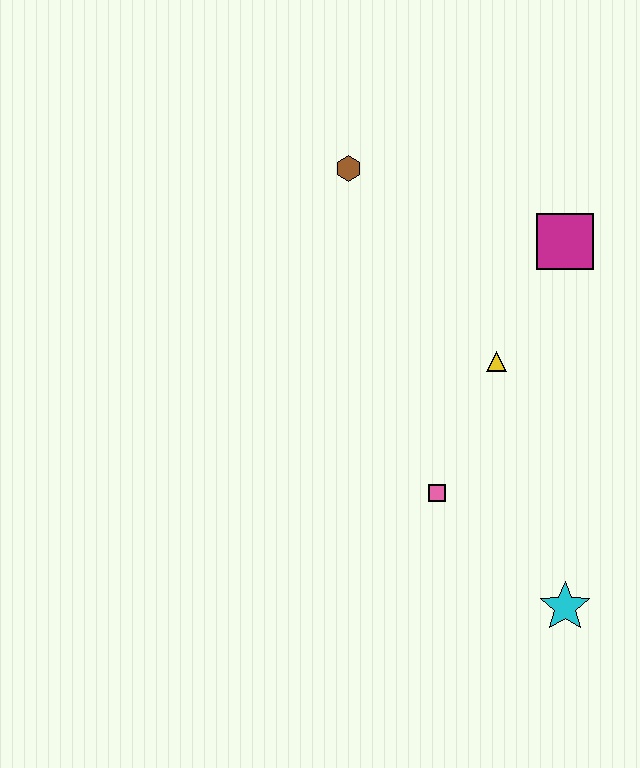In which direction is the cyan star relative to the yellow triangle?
The cyan star is below the yellow triangle.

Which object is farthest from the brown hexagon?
The cyan star is farthest from the brown hexagon.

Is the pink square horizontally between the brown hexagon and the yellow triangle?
Yes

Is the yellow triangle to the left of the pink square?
No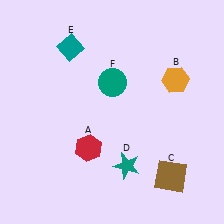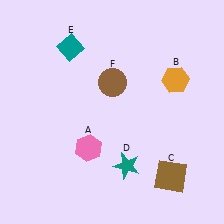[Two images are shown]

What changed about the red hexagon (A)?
In Image 1, A is red. In Image 2, it changed to pink.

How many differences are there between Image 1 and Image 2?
There are 2 differences between the two images.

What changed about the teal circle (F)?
In Image 1, F is teal. In Image 2, it changed to brown.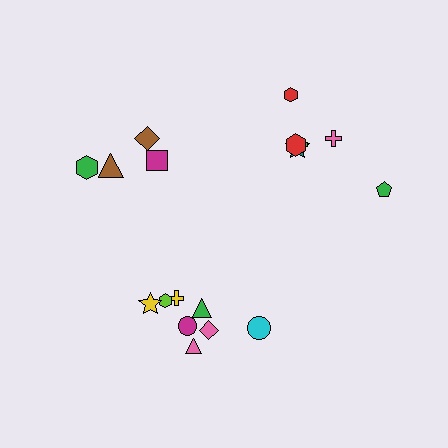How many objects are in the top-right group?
There are 6 objects.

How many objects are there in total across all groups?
There are 18 objects.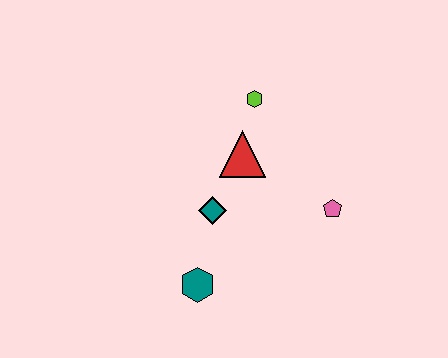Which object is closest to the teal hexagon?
The teal diamond is closest to the teal hexagon.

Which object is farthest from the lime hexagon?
The teal hexagon is farthest from the lime hexagon.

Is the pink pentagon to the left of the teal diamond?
No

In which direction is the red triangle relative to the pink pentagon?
The red triangle is to the left of the pink pentagon.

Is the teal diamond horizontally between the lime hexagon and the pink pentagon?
No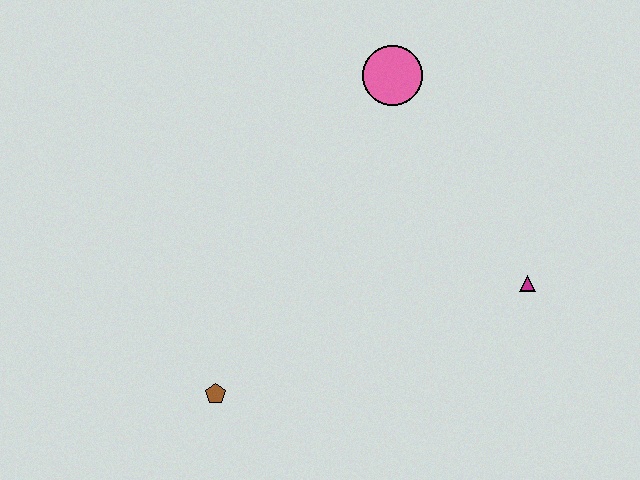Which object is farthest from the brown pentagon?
The pink circle is farthest from the brown pentagon.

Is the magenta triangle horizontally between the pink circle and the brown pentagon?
No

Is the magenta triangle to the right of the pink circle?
Yes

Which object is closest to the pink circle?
The magenta triangle is closest to the pink circle.